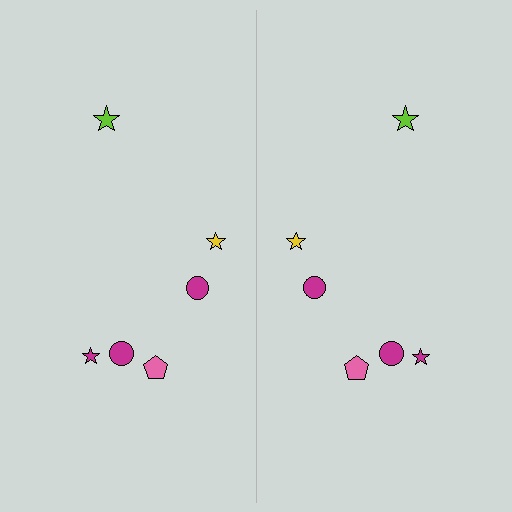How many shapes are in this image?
There are 12 shapes in this image.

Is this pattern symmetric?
Yes, this pattern has bilateral (reflection) symmetry.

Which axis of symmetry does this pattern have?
The pattern has a vertical axis of symmetry running through the center of the image.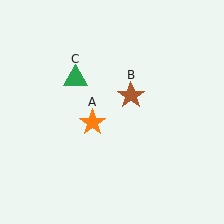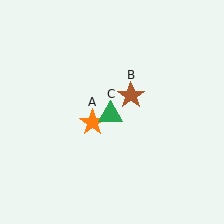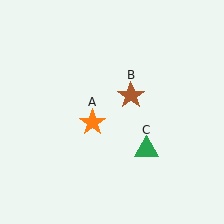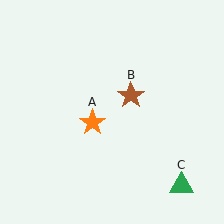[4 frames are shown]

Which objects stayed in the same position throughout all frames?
Orange star (object A) and brown star (object B) remained stationary.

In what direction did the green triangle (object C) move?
The green triangle (object C) moved down and to the right.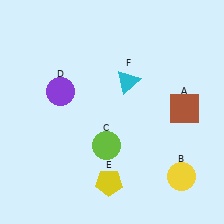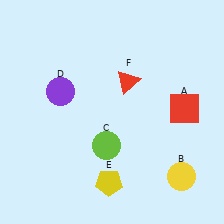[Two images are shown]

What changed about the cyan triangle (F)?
In Image 1, F is cyan. In Image 2, it changed to red.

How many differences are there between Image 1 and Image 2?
There are 2 differences between the two images.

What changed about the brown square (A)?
In Image 1, A is brown. In Image 2, it changed to red.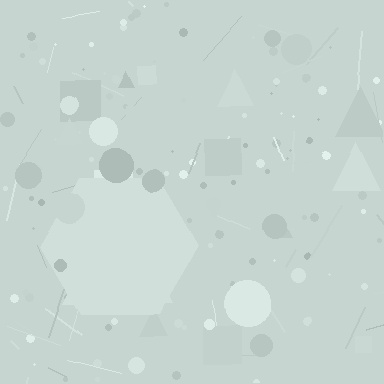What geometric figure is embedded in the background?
A hexagon is embedded in the background.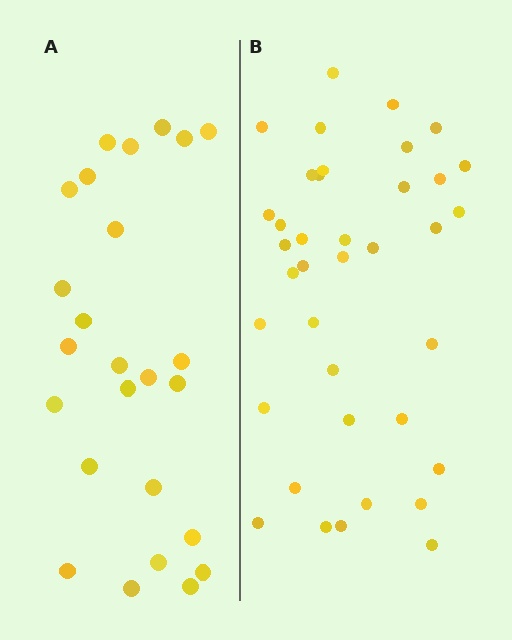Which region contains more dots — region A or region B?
Region B (the right region) has more dots.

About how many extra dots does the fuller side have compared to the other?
Region B has approximately 15 more dots than region A.